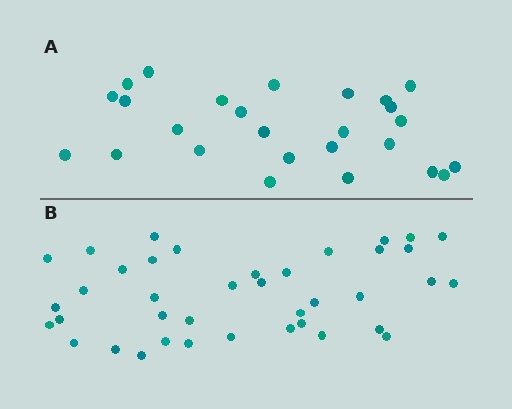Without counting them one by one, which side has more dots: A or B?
Region B (the bottom region) has more dots.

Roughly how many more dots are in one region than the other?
Region B has approximately 15 more dots than region A.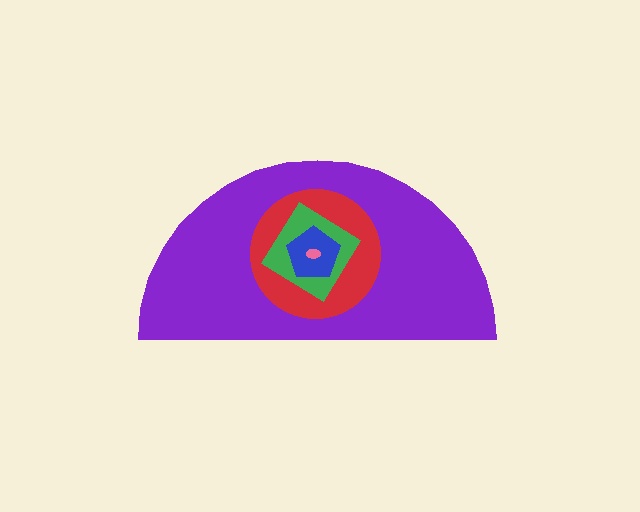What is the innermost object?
The pink ellipse.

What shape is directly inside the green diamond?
The blue pentagon.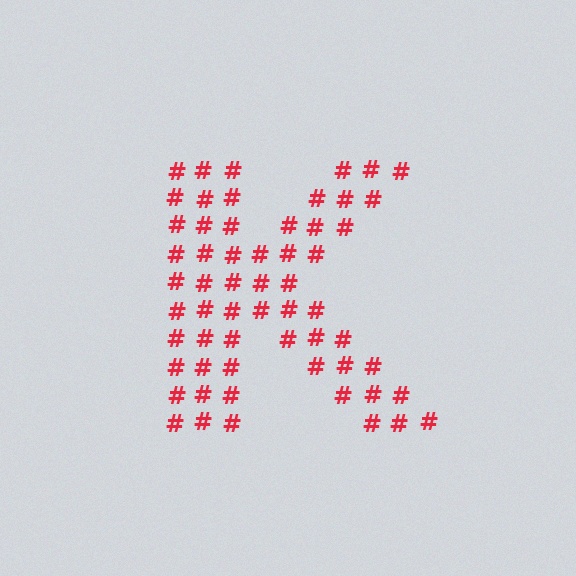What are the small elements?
The small elements are hash symbols.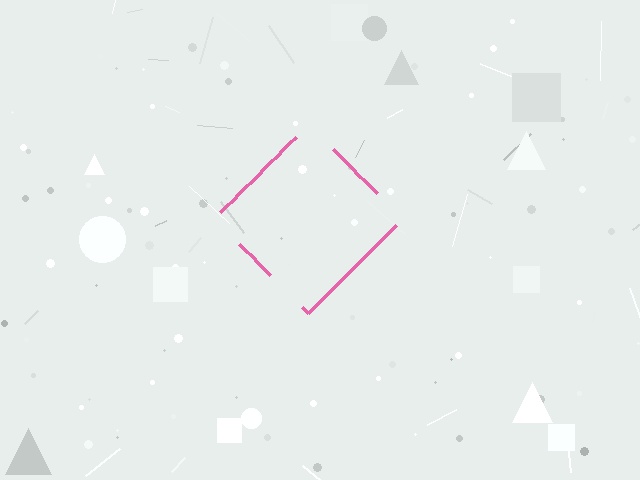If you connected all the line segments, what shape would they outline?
They would outline a diamond.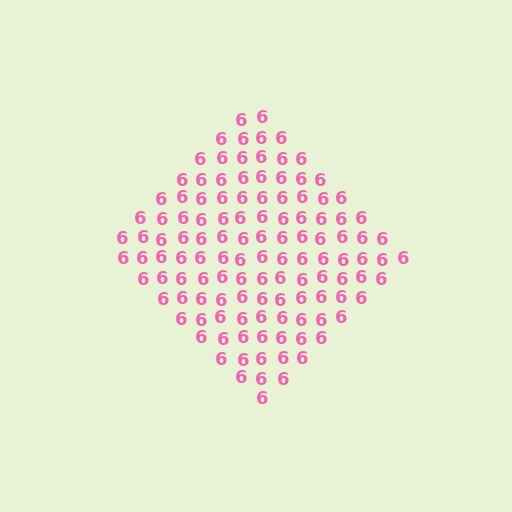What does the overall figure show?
The overall figure shows a diamond.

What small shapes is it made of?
It is made of small digit 6's.